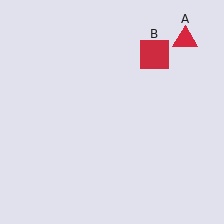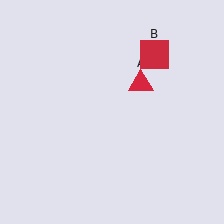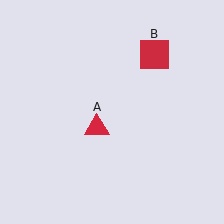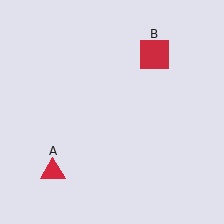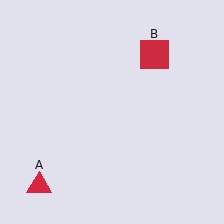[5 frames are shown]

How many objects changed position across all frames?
1 object changed position: red triangle (object A).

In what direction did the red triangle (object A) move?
The red triangle (object A) moved down and to the left.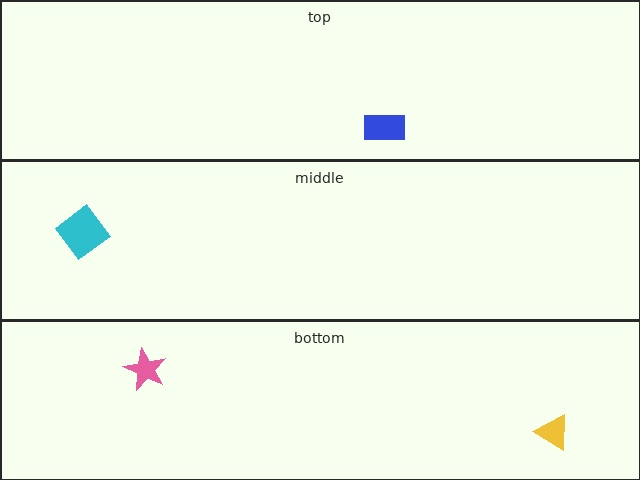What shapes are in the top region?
The blue rectangle.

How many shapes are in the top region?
1.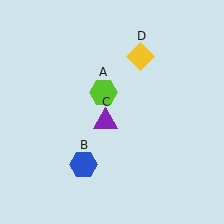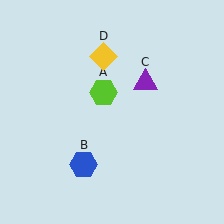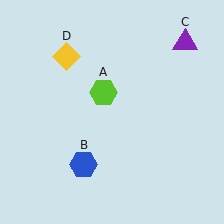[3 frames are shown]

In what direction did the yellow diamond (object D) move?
The yellow diamond (object D) moved left.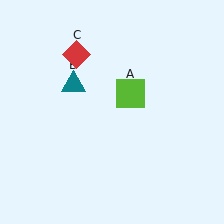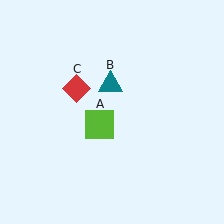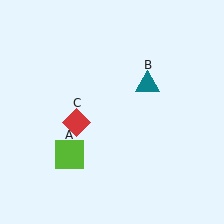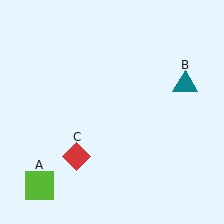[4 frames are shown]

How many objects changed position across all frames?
3 objects changed position: lime square (object A), teal triangle (object B), red diamond (object C).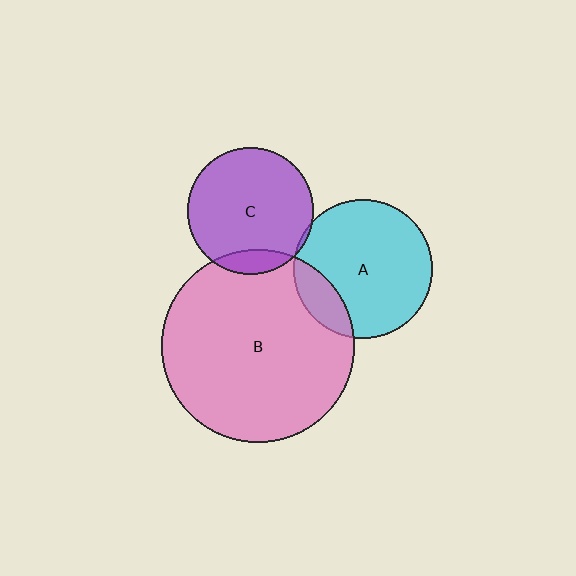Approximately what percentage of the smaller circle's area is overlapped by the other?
Approximately 10%.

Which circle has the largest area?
Circle B (pink).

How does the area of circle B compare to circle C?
Approximately 2.3 times.